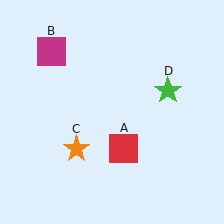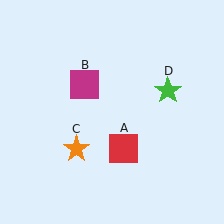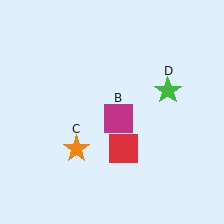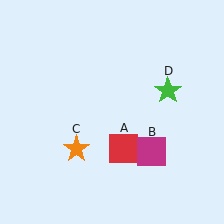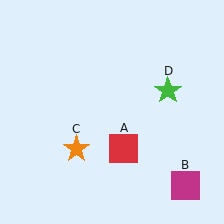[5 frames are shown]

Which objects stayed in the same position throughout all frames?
Red square (object A) and orange star (object C) and green star (object D) remained stationary.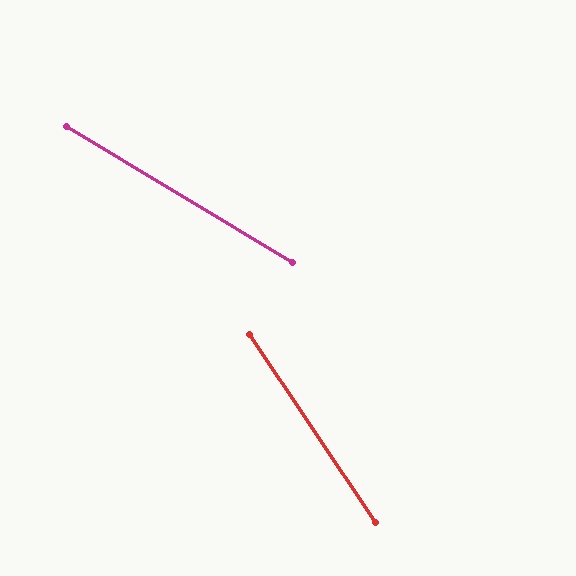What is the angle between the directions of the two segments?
Approximately 25 degrees.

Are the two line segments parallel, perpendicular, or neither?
Neither parallel nor perpendicular — they differ by about 25°.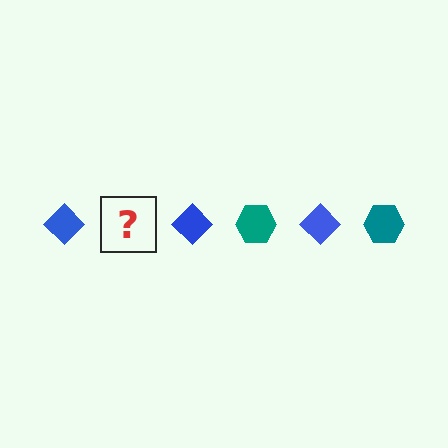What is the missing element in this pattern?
The missing element is a teal hexagon.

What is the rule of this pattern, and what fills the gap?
The rule is that the pattern alternates between blue diamond and teal hexagon. The gap should be filled with a teal hexagon.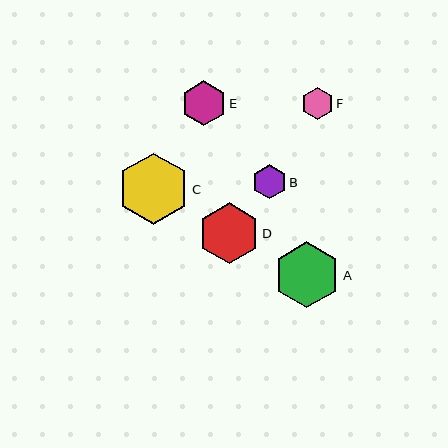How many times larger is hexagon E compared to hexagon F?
Hexagon E is approximately 1.4 times the size of hexagon F.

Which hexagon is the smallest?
Hexagon F is the smallest with a size of approximately 31 pixels.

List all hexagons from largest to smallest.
From largest to smallest: C, A, D, E, B, F.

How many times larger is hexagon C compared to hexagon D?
Hexagon C is approximately 1.2 times the size of hexagon D.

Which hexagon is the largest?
Hexagon C is the largest with a size of approximately 71 pixels.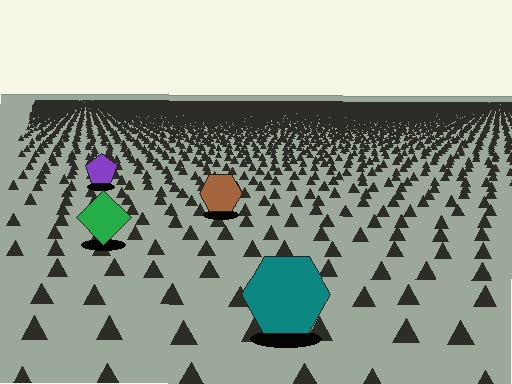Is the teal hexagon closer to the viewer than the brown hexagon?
Yes. The teal hexagon is closer — you can tell from the texture gradient: the ground texture is coarser near it.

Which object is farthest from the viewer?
The purple pentagon is farthest from the viewer. It appears smaller and the ground texture around it is denser.